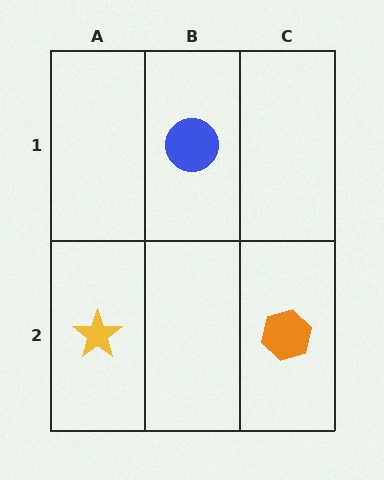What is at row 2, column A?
A yellow star.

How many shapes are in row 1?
1 shape.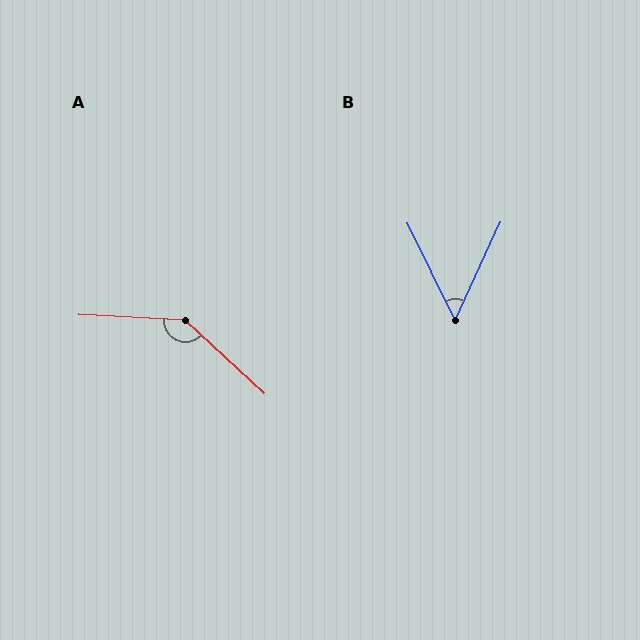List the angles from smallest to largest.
B (51°), A (140°).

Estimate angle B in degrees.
Approximately 51 degrees.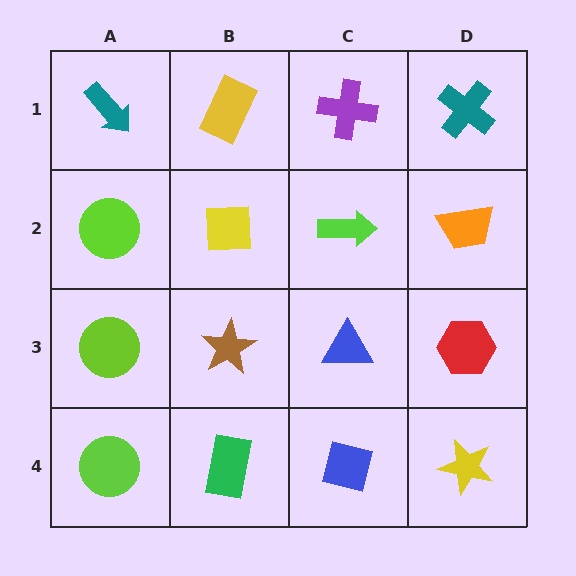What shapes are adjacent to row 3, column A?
A lime circle (row 2, column A), a lime circle (row 4, column A), a brown star (row 3, column B).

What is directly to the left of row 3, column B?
A lime circle.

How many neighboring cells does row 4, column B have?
3.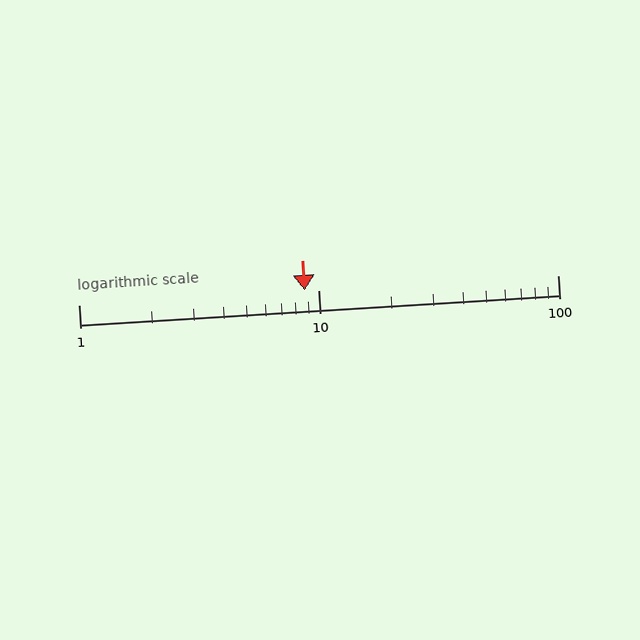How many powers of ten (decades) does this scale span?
The scale spans 2 decades, from 1 to 100.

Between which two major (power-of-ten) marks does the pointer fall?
The pointer is between 1 and 10.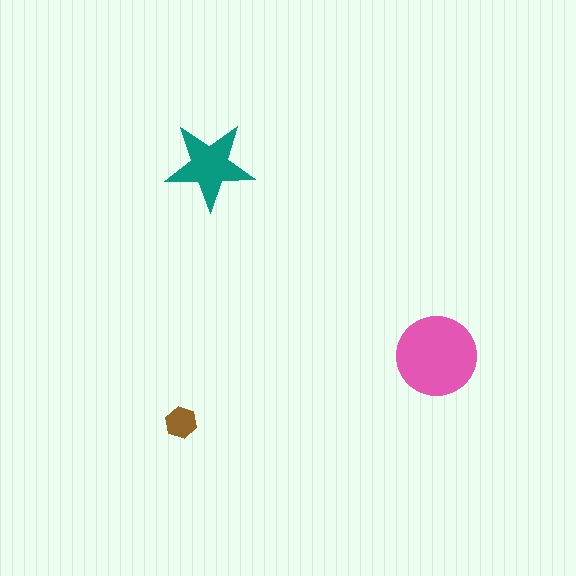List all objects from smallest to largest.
The brown hexagon, the teal star, the pink circle.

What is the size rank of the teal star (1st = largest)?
2nd.